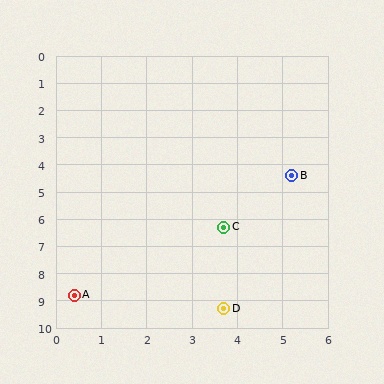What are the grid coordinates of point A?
Point A is at approximately (0.4, 8.8).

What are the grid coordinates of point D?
Point D is at approximately (3.7, 9.3).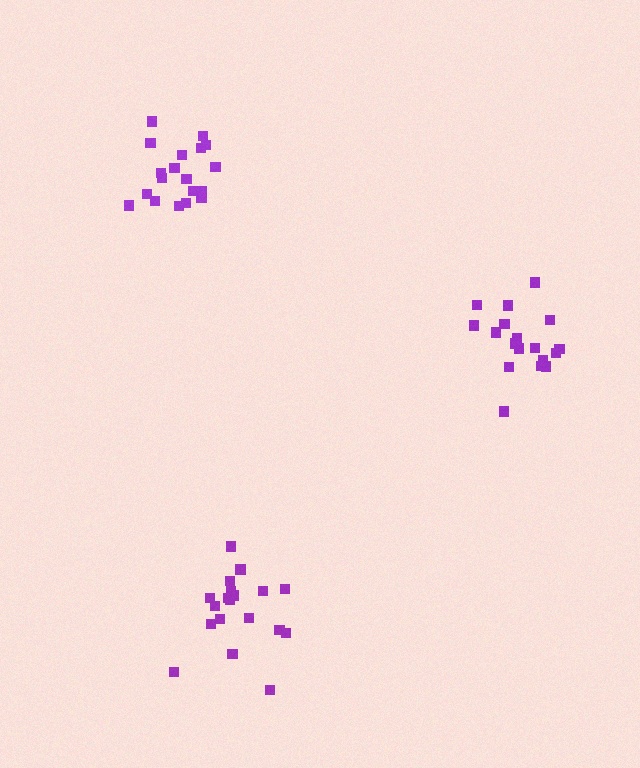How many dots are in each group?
Group 1: 20 dots, Group 2: 18 dots, Group 3: 19 dots (57 total).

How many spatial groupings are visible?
There are 3 spatial groupings.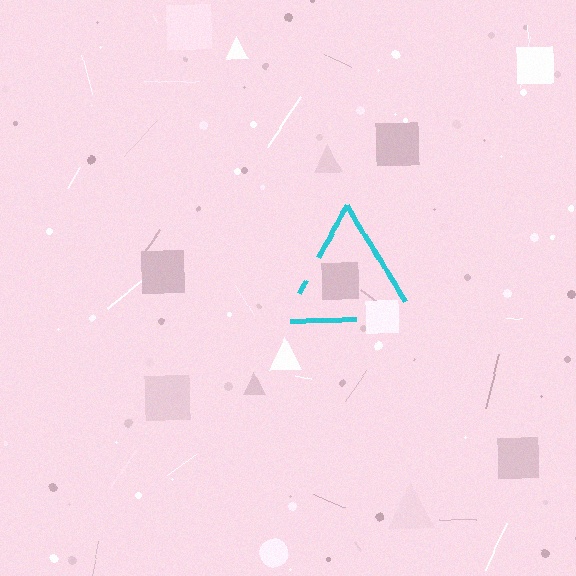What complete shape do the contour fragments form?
The contour fragments form a triangle.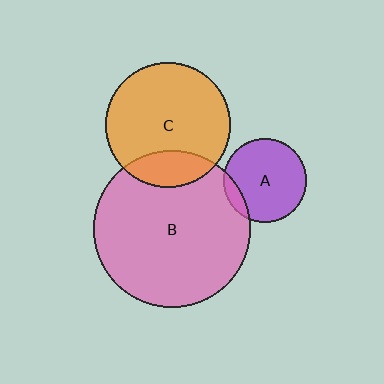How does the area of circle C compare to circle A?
Approximately 2.2 times.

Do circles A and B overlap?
Yes.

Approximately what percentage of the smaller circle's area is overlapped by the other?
Approximately 10%.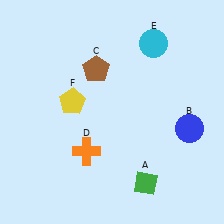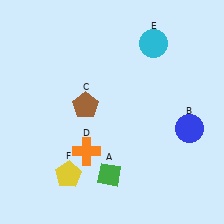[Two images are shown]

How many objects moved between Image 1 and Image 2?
3 objects moved between the two images.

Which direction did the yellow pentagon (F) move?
The yellow pentagon (F) moved down.